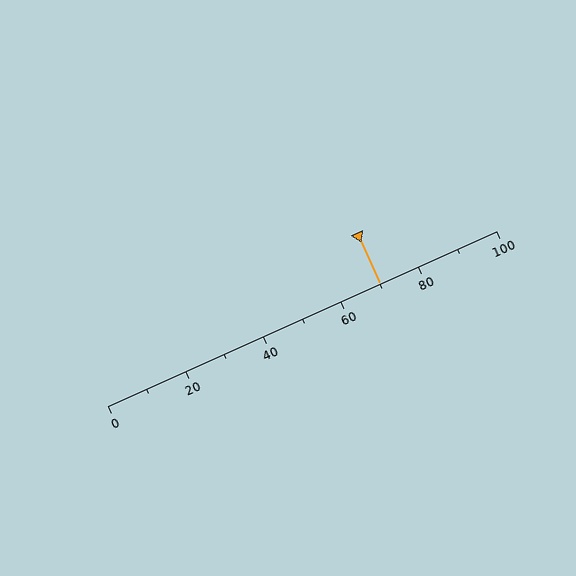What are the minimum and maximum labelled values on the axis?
The axis runs from 0 to 100.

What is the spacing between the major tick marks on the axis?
The major ticks are spaced 20 apart.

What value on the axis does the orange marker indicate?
The marker indicates approximately 70.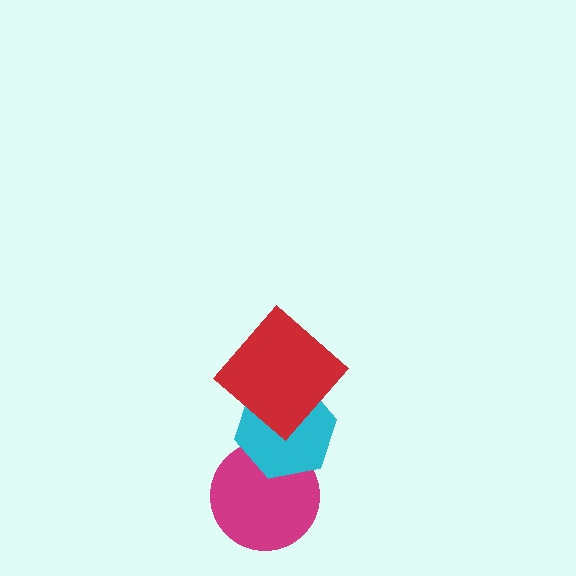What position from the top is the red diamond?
The red diamond is 1st from the top.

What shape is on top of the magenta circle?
The cyan hexagon is on top of the magenta circle.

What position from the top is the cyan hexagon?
The cyan hexagon is 2nd from the top.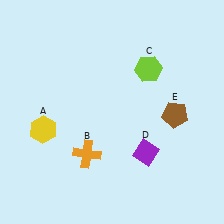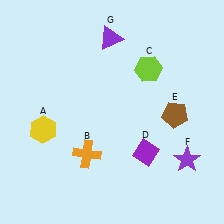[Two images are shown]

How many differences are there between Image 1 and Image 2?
There are 2 differences between the two images.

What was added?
A purple star (F), a purple triangle (G) were added in Image 2.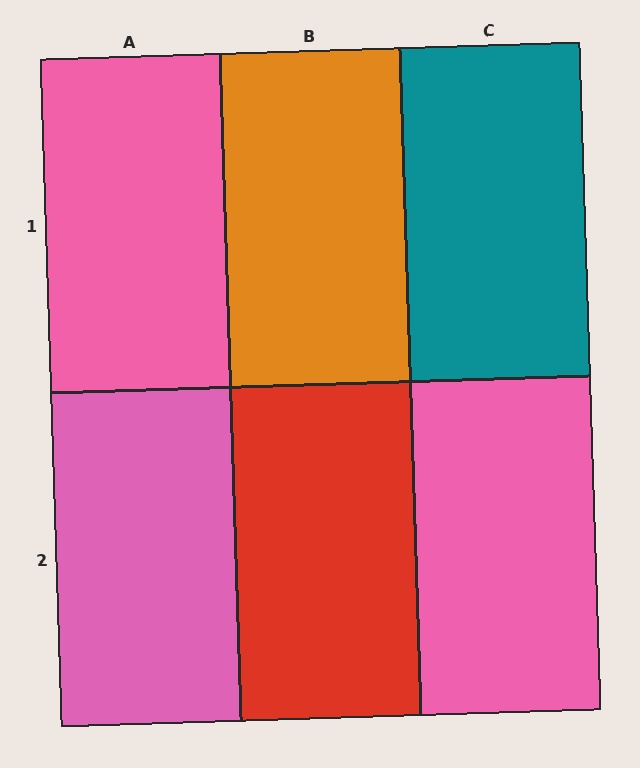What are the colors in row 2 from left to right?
Pink, red, pink.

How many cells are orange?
1 cell is orange.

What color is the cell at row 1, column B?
Orange.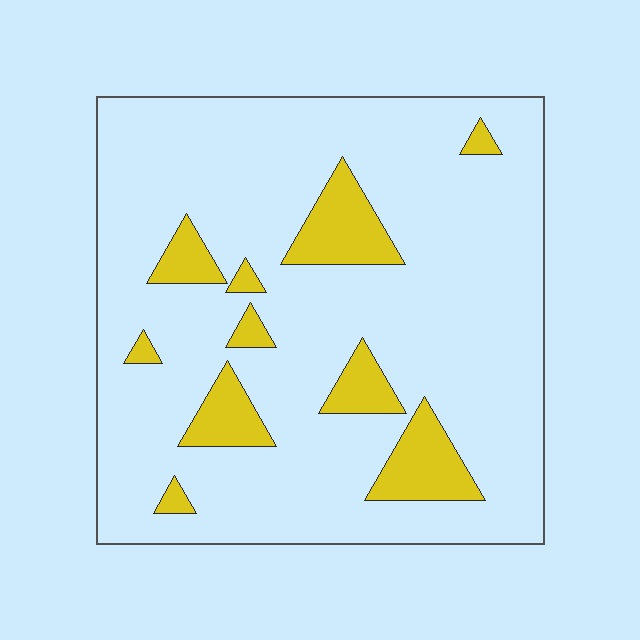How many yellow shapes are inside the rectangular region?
10.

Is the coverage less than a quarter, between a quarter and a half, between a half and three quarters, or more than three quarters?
Less than a quarter.